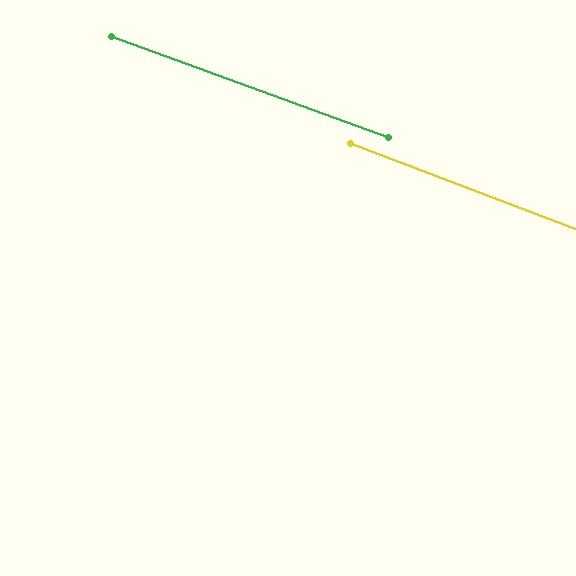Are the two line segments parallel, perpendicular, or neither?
Parallel — their directions differ by only 0.9°.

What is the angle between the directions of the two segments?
Approximately 1 degree.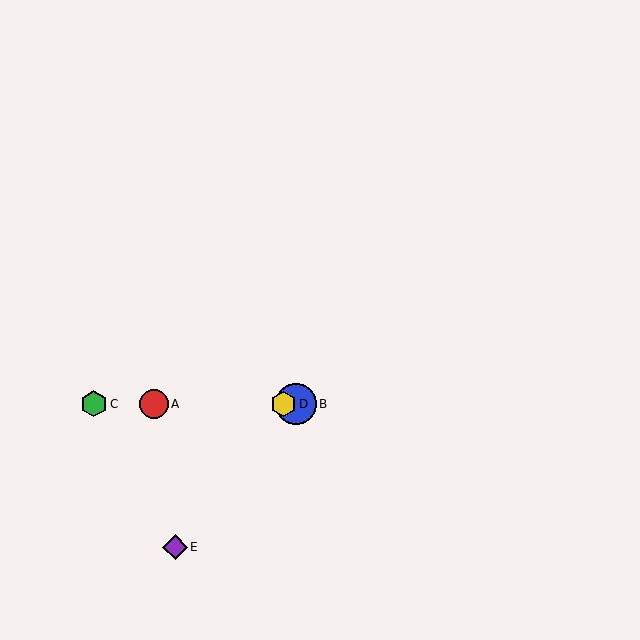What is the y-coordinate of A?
Object A is at y≈404.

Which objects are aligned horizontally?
Objects A, B, C, D are aligned horizontally.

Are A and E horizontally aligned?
No, A is at y≈404 and E is at y≈547.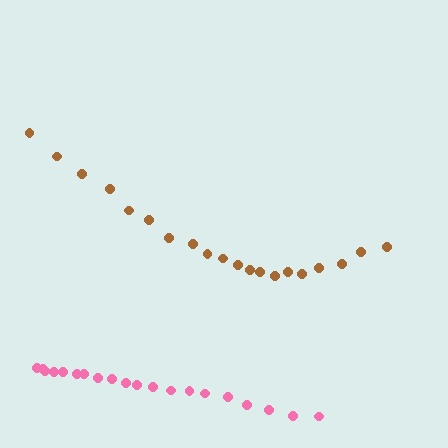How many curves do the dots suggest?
There are 2 distinct paths.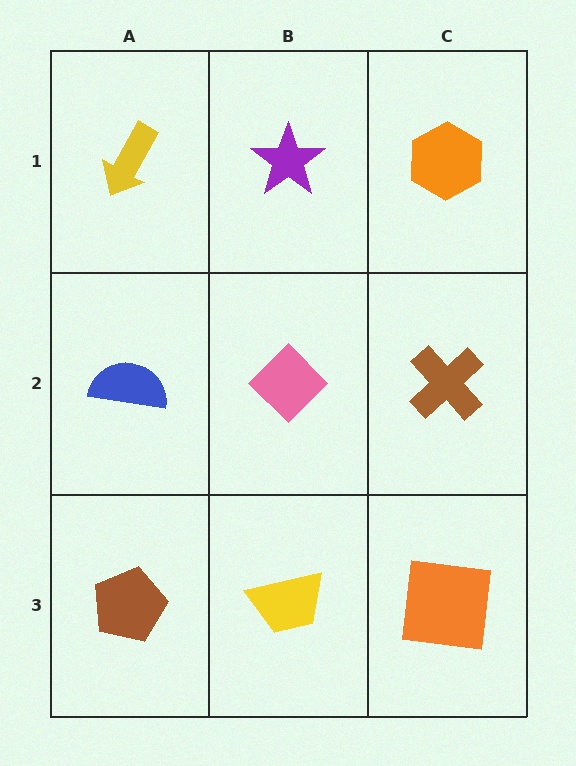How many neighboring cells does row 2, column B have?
4.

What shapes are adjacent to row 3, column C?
A brown cross (row 2, column C), a yellow trapezoid (row 3, column B).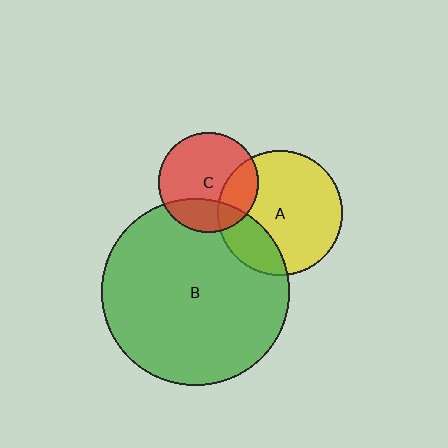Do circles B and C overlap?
Yes.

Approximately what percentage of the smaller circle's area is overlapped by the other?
Approximately 25%.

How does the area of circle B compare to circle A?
Approximately 2.3 times.